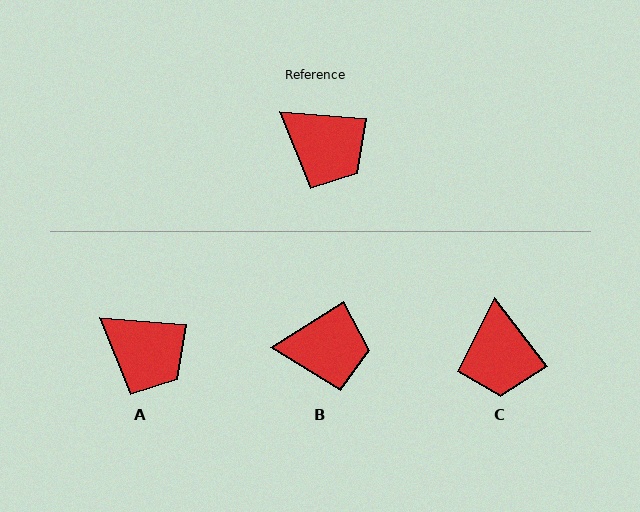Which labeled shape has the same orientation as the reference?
A.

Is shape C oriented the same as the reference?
No, it is off by about 48 degrees.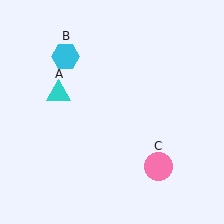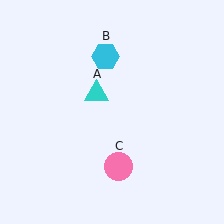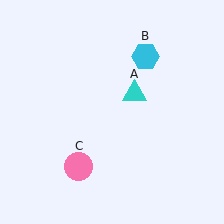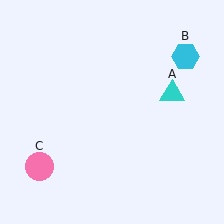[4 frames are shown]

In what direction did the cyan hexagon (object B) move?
The cyan hexagon (object B) moved right.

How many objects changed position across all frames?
3 objects changed position: cyan triangle (object A), cyan hexagon (object B), pink circle (object C).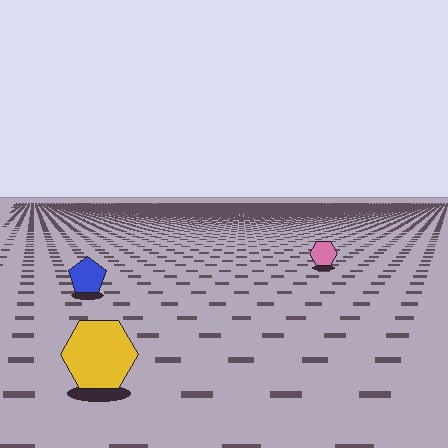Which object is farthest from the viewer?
The pink hexagon is farthest from the viewer. It appears smaller and the ground texture around it is denser.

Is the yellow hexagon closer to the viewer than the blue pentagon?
Yes. The yellow hexagon is closer — you can tell from the texture gradient: the ground texture is coarser near it.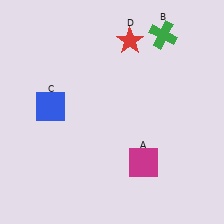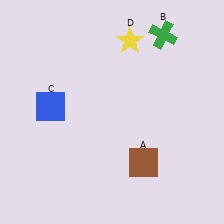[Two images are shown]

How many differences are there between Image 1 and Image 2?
There are 2 differences between the two images.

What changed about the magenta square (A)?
In Image 1, A is magenta. In Image 2, it changed to brown.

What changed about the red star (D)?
In Image 1, D is red. In Image 2, it changed to yellow.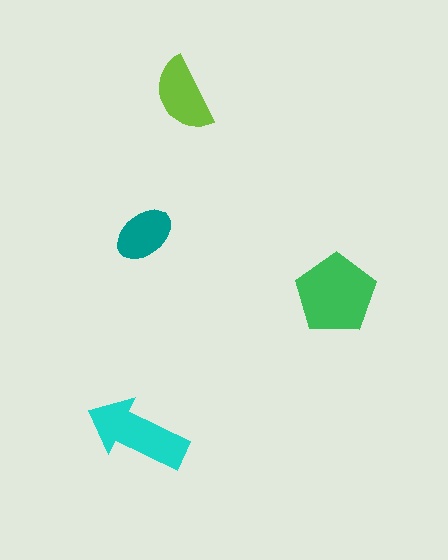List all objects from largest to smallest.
The green pentagon, the cyan arrow, the lime semicircle, the teal ellipse.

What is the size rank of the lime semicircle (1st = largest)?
3rd.